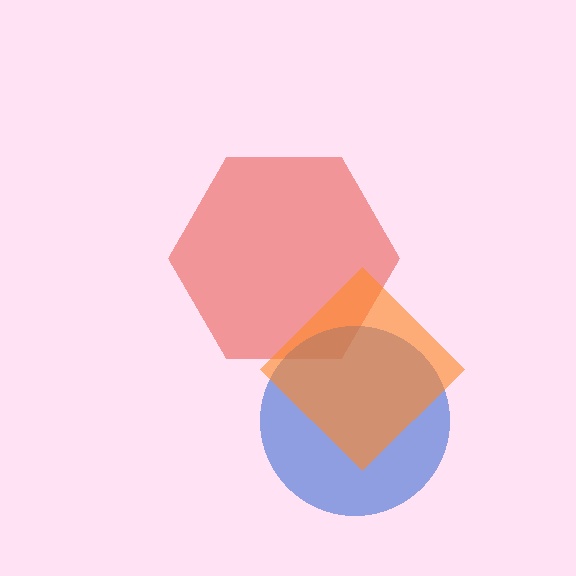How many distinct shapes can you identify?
There are 3 distinct shapes: a red hexagon, a blue circle, an orange diamond.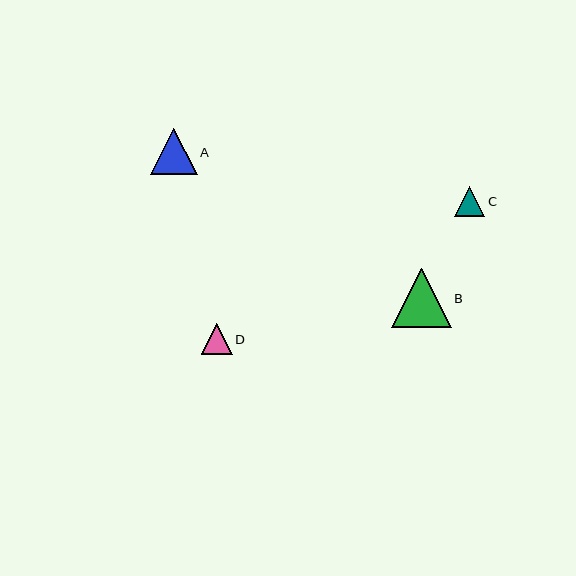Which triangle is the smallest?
Triangle C is the smallest with a size of approximately 30 pixels.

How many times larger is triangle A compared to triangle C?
Triangle A is approximately 1.5 times the size of triangle C.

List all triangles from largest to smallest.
From largest to smallest: B, A, D, C.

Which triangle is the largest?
Triangle B is the largest with a size of approximately 59 pixels.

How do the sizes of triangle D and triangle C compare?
Triangle D and triangle C are approximately the same size.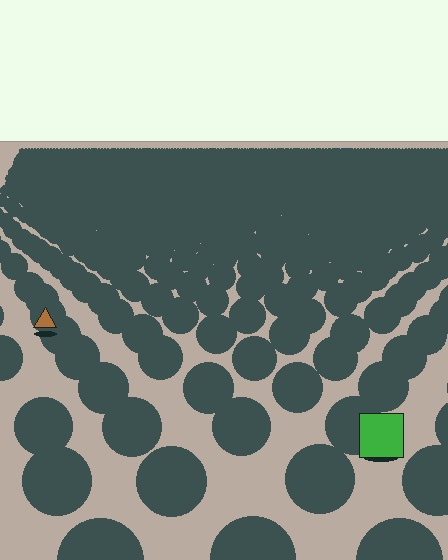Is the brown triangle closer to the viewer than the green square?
No. The green square is closer — you can tell from the texture gradient: the ground texture is coarser near it.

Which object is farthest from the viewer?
The brown triangle is farthest from the viewer. It appears smaller and the ground texture around it is denser.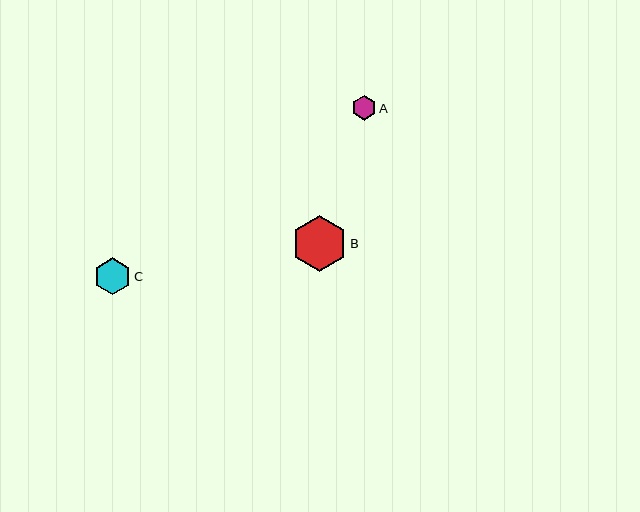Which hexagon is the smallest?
Hexagon A is the smallest with a size of approximately 24 pixels.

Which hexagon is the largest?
Hexagon B is the largest with a size of approximately 56 pixels.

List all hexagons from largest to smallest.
From largest to smallest: B, C, A.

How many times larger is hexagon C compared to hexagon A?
Hexagon C is approximately 1.5 times the size of hexagon A.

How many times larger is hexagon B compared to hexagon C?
Hexagon B is approximately 1.5 times the size of hexagon C.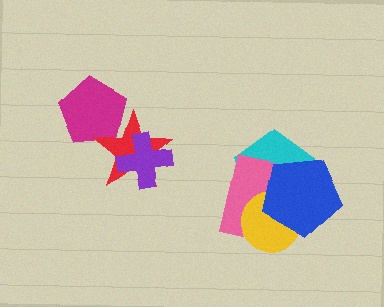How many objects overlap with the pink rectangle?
3 objects overlap with the pink rectangle.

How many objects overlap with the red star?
2 objects overlap with the red star.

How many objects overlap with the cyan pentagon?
3 objects overlap with the cyan pentagon.